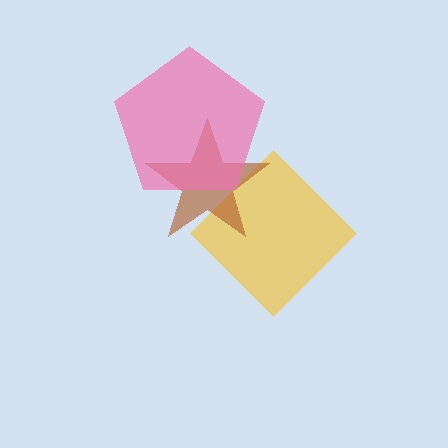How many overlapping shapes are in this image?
There are 3 overlapping shapes in the image.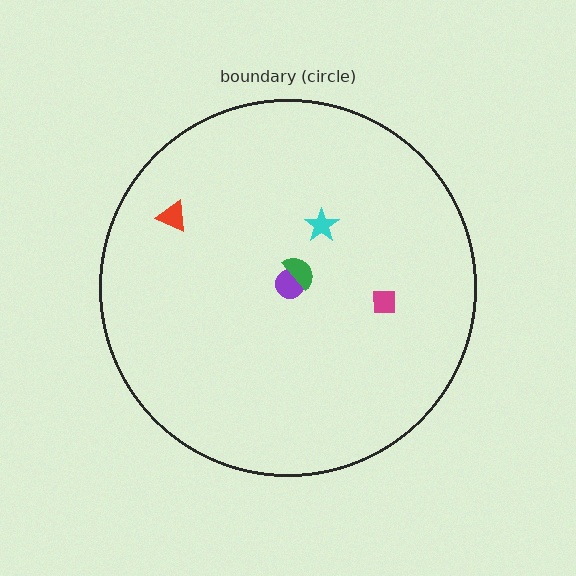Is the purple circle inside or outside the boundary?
Inside.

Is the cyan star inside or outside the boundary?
Inside.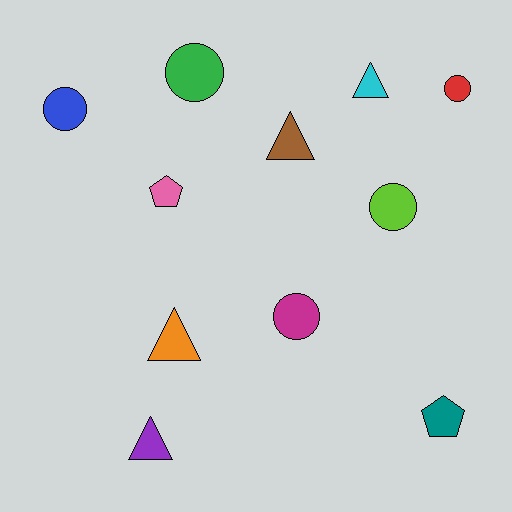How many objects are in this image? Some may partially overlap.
There are 11 objects.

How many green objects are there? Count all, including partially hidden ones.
There is 1 green object.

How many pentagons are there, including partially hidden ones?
There are 2 pentagons.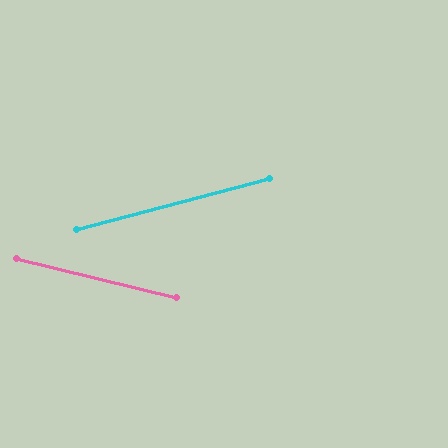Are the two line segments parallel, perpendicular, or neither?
Neither parallel nor perpendicular — they differ by about 29°.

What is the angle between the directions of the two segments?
Approximately 29 degrees.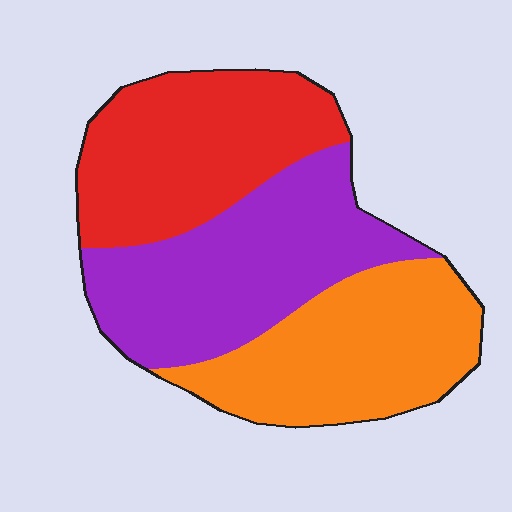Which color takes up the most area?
Purple, at roughly 35%.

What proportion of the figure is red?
Red covers around 30% of the figure.